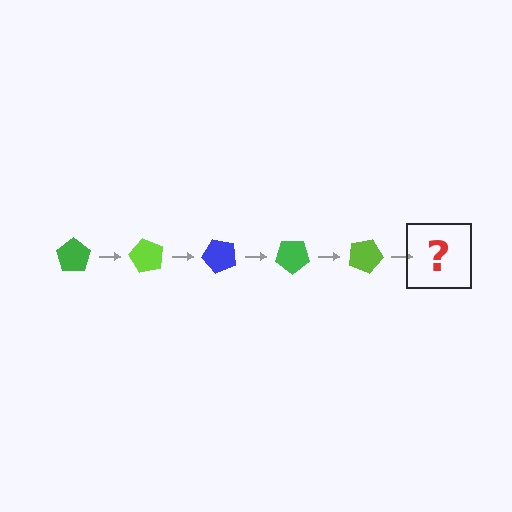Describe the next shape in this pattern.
It should be a blue pentagon, rotated 300 degrees from the start.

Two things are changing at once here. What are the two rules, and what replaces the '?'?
The two rules are that it rotates 60 degrees each step and the color cycles through green, lime, and blue. The '?' should be a blue pentagon, rotated 300 degrees from the start.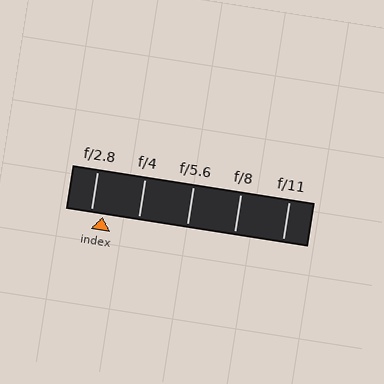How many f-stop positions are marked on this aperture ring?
There are 5 f-stop positions marked.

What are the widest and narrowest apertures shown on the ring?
The widest aperture shown is f/2.8 and the narrowest is f/11.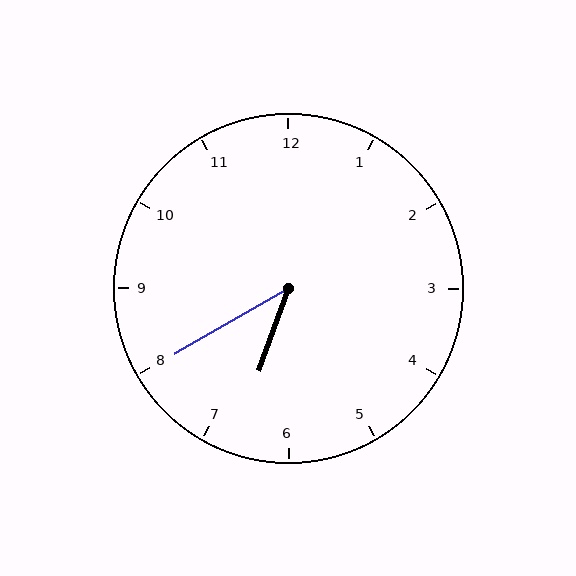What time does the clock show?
6:40.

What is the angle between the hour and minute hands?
Approximately 40 degrees.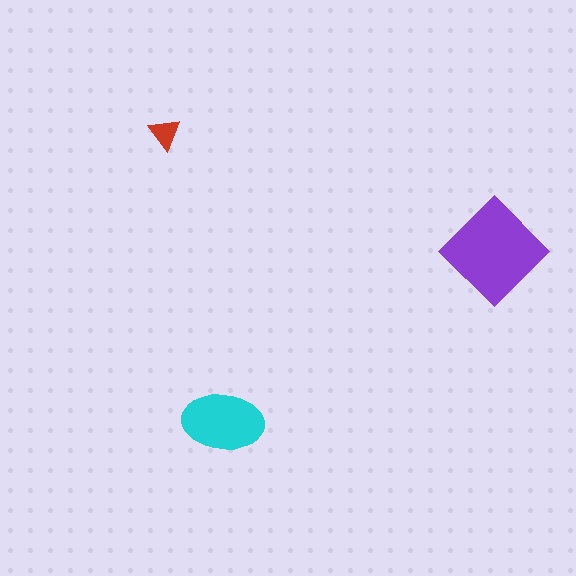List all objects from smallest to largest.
The red triangle, the cyan ellipse, the purple diamond.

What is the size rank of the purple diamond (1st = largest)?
1st.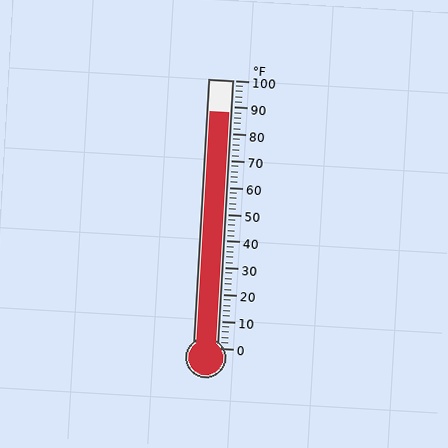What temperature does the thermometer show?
The thermometer shows approximately 88°F.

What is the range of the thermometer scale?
The thermometer scale ranges from 0°F to 100°F.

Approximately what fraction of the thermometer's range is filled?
The thermometer is filled to approximately 90% of its range.